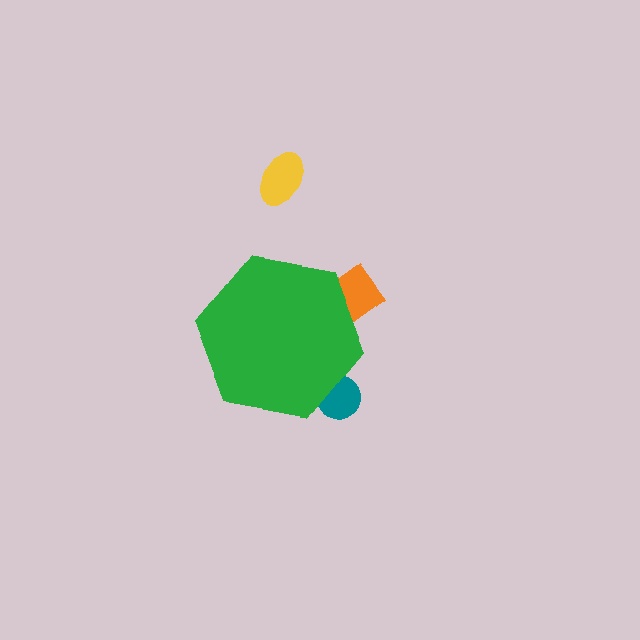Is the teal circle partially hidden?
Yes, the teal circle is partially hidden behind the green hexagon.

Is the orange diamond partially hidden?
Yes, the orange diamond is partially hidden behind the green hexagon.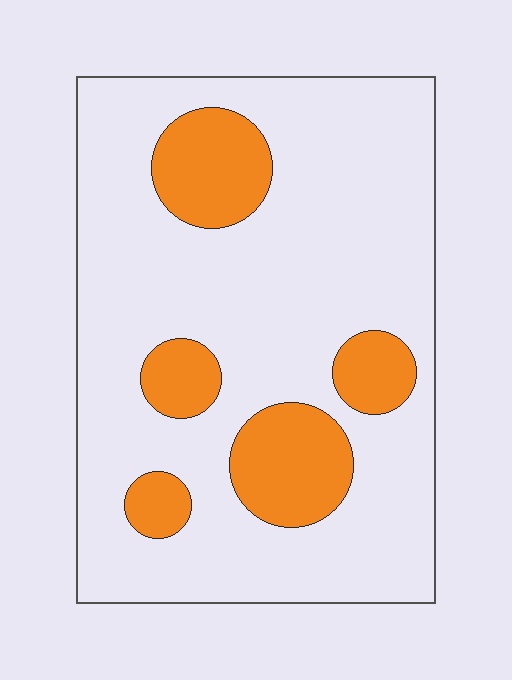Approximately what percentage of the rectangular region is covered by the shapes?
Approximately 20%.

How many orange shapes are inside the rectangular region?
5.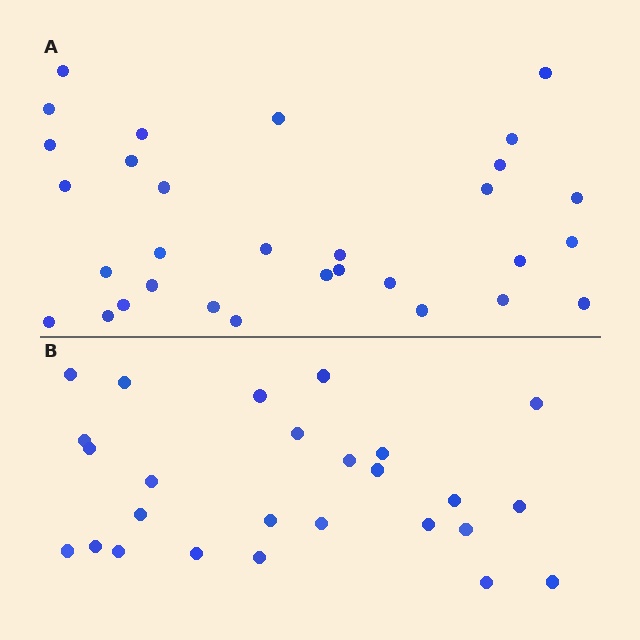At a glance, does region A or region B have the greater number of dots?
Region A (the top region) has more dots.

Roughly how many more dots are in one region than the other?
Region A has about 5 more dots than region B.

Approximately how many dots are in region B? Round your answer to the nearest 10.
About 30 dots. (The exact count is 26, which rounds to 30.)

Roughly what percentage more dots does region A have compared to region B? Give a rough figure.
About 20% more.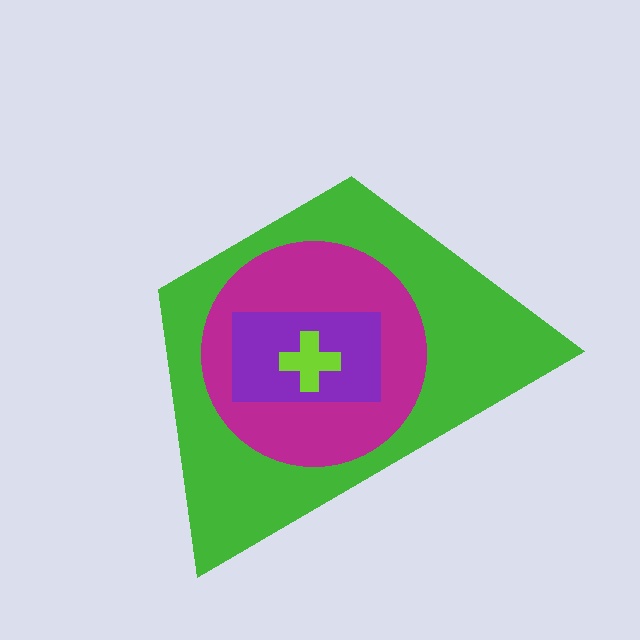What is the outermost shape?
The green trapezoid.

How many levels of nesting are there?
4.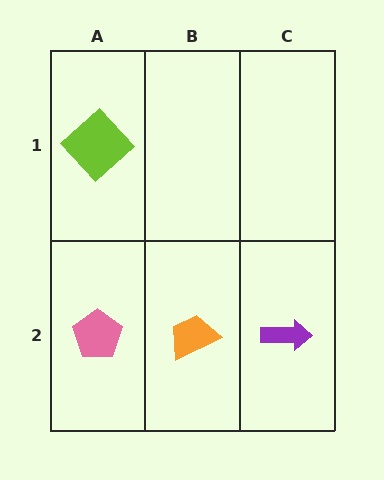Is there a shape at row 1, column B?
No, that cell is empty.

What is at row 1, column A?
A lime diamond.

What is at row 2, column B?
An orange trapezoid.